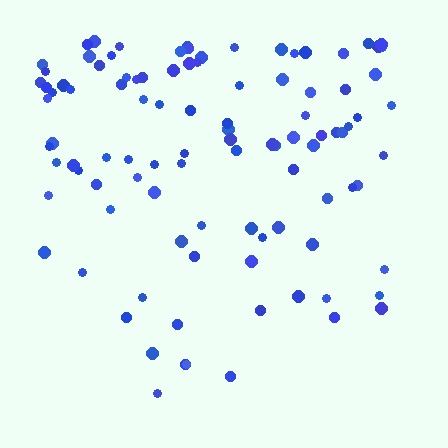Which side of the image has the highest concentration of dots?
The top.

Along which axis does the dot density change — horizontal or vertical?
Vertical.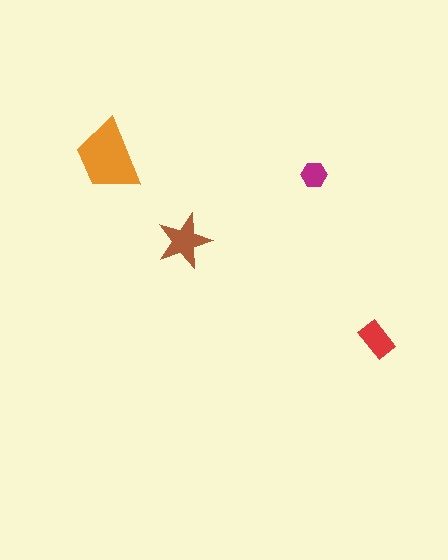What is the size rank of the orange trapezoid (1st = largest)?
1st.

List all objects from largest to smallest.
The orange trapezoid, the brown star, the red rectangle, the magenta hexagon.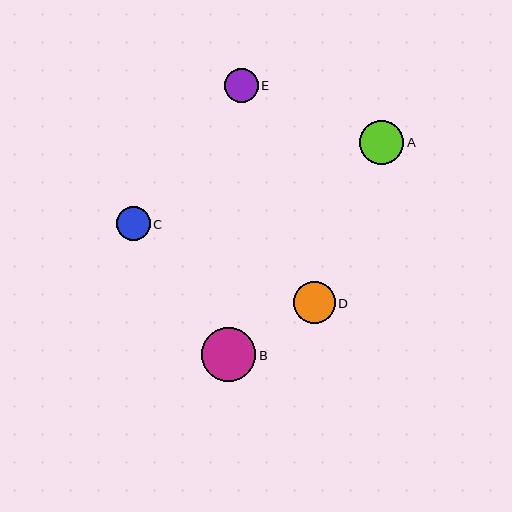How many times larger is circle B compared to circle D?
Circle B is approximately 1.3 times the size of circle D.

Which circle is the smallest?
Circle E is the smallest with a size of approximately 34 pixels.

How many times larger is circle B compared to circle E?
Circle B is approximately 1.6 times the size of circle E.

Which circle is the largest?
Circle B is the largest with a size of approximately 54 pixels.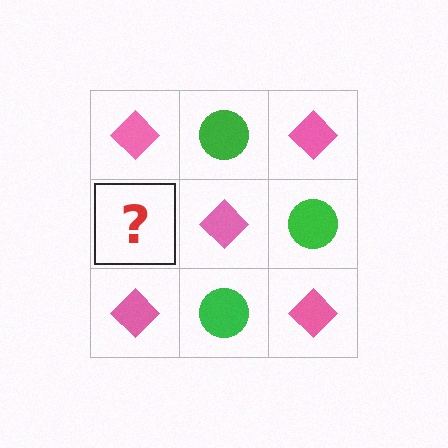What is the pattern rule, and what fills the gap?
The rule is that it alternates pink diamond and green circle in a checkerboard pattern. The gap should be filled with a green circle.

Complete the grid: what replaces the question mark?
The question mark should be replaced with a green circle.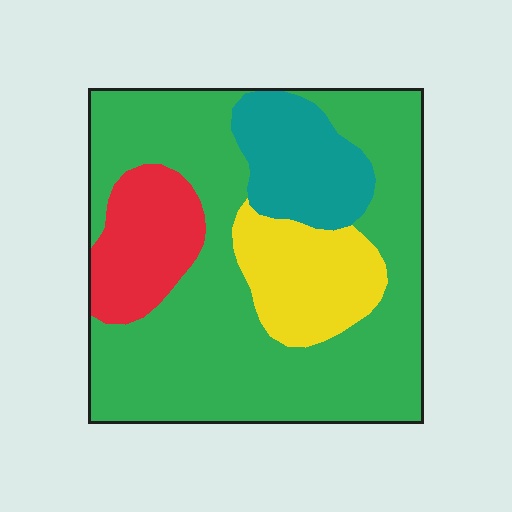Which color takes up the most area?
Green, at roughly 60%.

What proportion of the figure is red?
Red takes up about one eighth (1/8) of the figure.